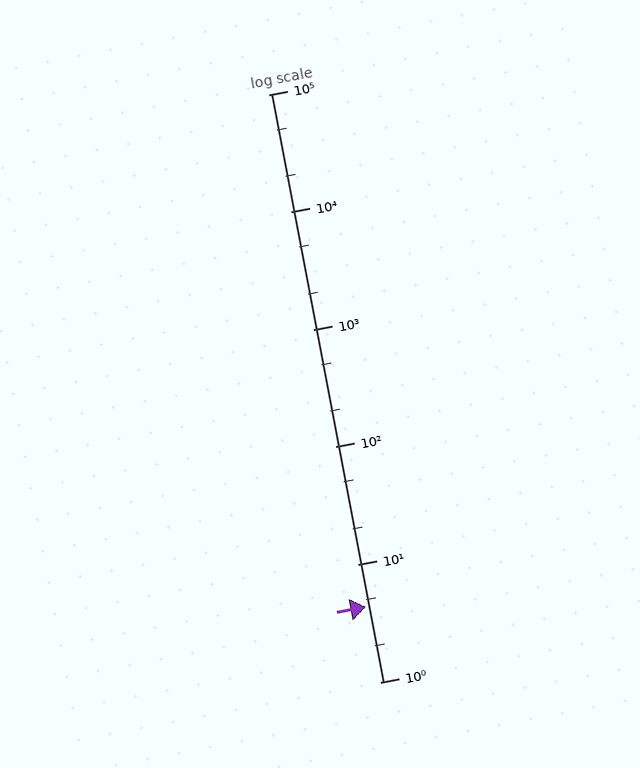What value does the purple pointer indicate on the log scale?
The pointer indicates approximately 4.4.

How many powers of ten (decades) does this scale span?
The scale spans 5 decades, from 1 to 100000.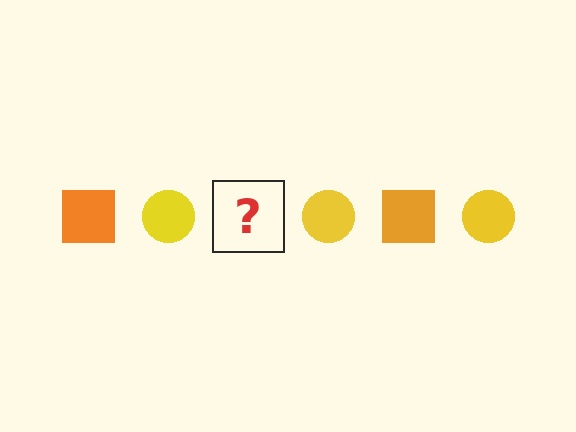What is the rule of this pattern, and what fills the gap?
The rule is that the pattern alternates between orange square and yellow circle. The gap should be filled with an orange square.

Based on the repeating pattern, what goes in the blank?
The blank should be an orange square.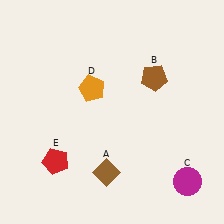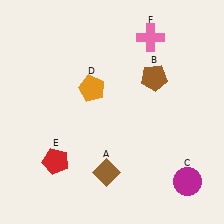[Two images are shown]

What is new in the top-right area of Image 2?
A pink cross (F) was added in the top-right area of Image 2.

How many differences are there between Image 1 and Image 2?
There is 1 difference between the two images.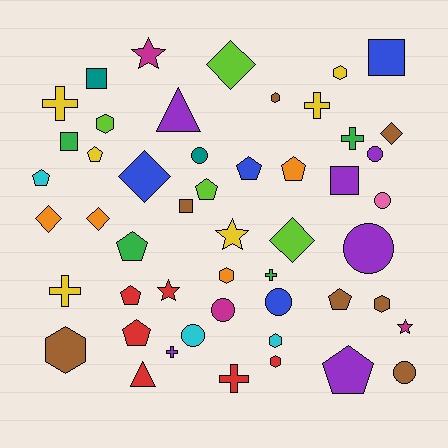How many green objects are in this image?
There are 4 green objects.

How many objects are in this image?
There are 50 objects.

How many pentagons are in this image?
There are 10 pentagons.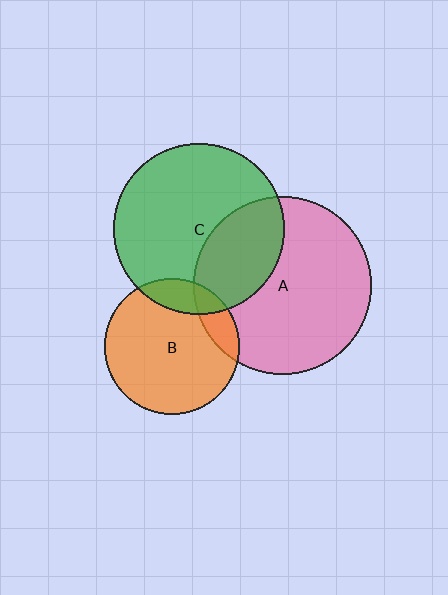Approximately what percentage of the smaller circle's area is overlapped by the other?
Approximately 15%.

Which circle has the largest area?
Circle A (pink).